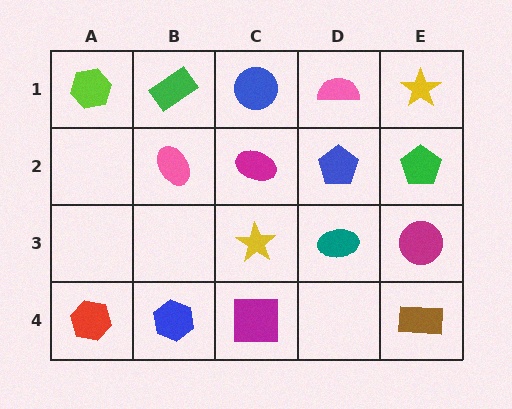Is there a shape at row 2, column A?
No, that cell is empty.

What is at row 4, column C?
A magenta square.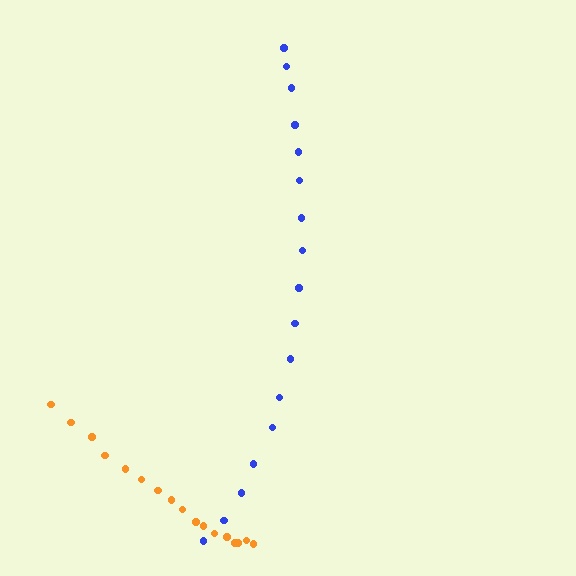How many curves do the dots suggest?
There are 2 distinct paths.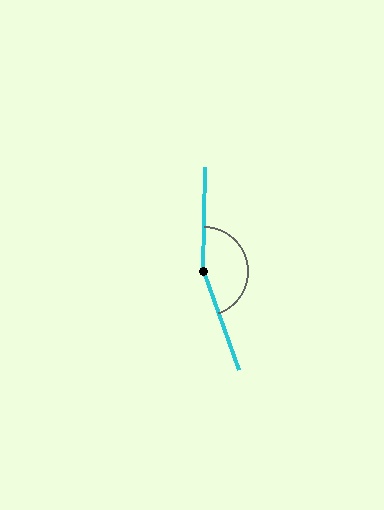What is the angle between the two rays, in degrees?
Approximately 159 degrees.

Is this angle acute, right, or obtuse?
It is obtuse.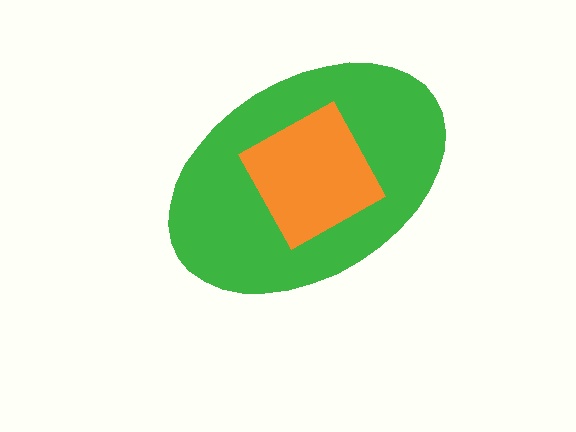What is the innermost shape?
The orange diamond.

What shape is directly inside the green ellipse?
The orange diamond.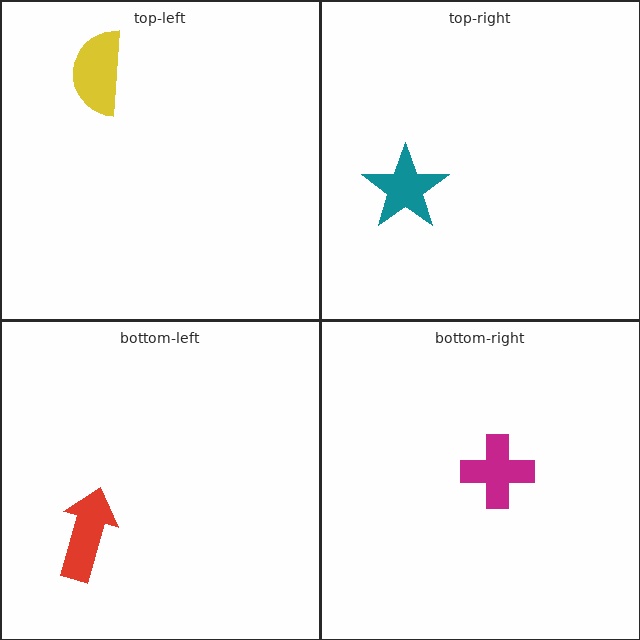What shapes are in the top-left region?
The yellow semicircle.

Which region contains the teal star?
The top-right region.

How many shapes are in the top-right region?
1.